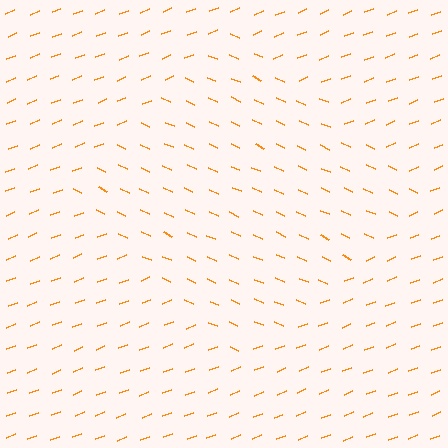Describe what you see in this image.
The image is filled with small orange line segments. A diamond region in the image has lines oriented differently from the surrounding lines, creating a visible texture boundary.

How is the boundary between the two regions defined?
The boundary is defined purely by a change in line orientation (approximately 45 degrees difference). All lines are the same color and thickness.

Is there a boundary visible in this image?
Yes, there is a texture boundary formed by a change in line orientation.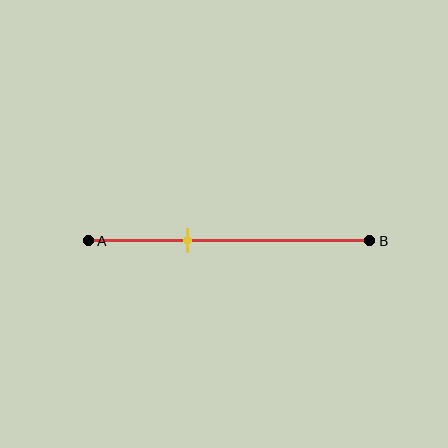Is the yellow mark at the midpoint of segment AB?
No, the mark is at about 35% from A, not at the 50% midpoint.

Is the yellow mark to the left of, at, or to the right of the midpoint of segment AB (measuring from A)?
The yellow mark is to the left of the midpoint of segment AB.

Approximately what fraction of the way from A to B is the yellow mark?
The yellow mark is approximately 35% of the way from A to B.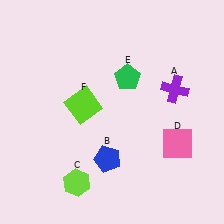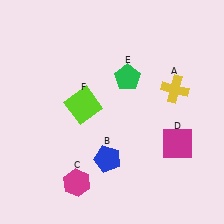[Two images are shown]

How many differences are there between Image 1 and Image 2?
There are 3 differences between the two images.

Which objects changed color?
A changed from purple to yellow. C changed from lime to magenta. D changed from pink to magenta.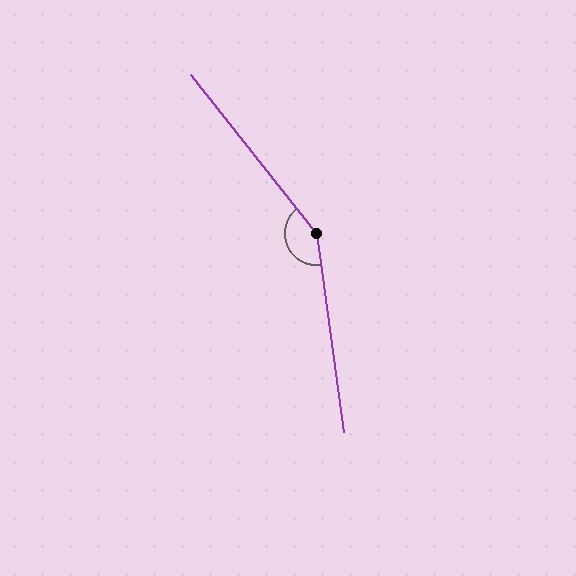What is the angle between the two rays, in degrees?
Approximately 150 degrees.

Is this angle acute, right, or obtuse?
It is obtuse.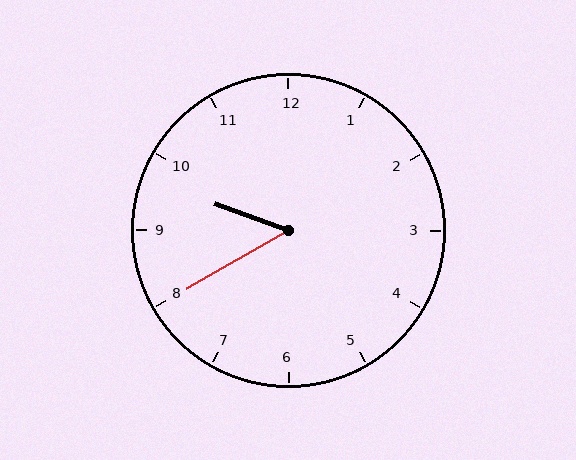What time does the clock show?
9:40.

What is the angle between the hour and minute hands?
Approximately 50 degrees.